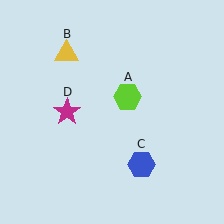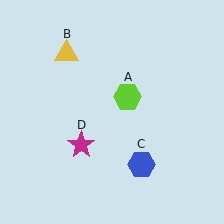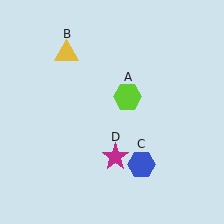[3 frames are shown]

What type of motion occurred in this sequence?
The magenta star (object D) rotated counterclockwise around the center of the scene.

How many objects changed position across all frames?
1 object changed position: magenta star (object D).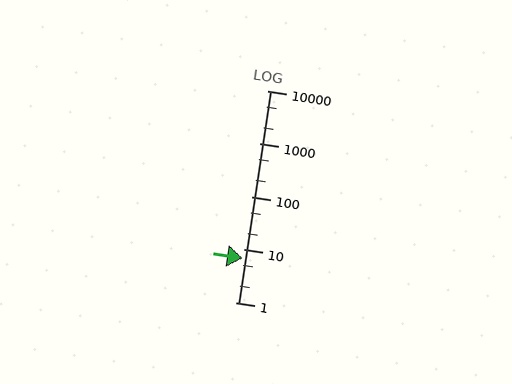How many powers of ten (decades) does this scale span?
The scale spans 4 decades, from 1 to 10000.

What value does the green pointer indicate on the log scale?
The pointer indicates approximately 6.8.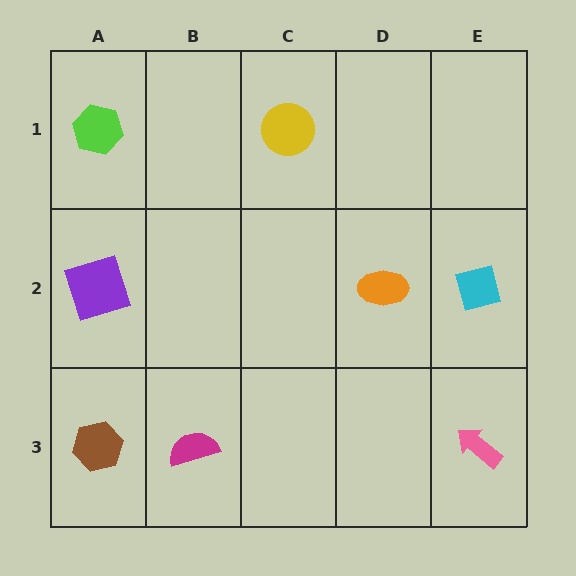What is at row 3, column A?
A brown hexagon.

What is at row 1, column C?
A yellow circle.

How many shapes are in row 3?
3 shapes.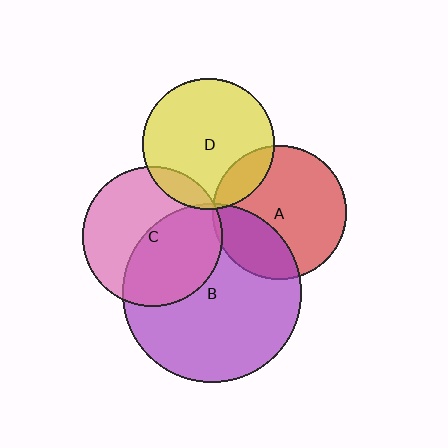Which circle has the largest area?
Circle B (purple).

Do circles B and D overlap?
Yes.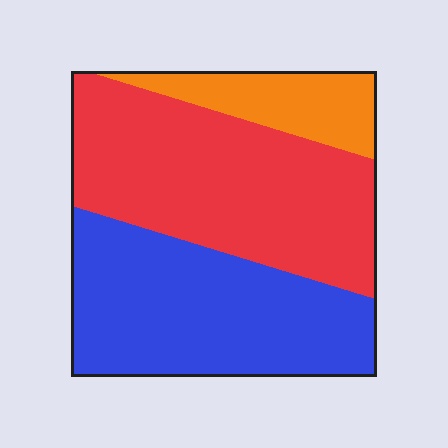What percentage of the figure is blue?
Blue takes up about two fifths (2/5) of the figure.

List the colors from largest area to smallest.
From largest to smallest: red, blue, orange.